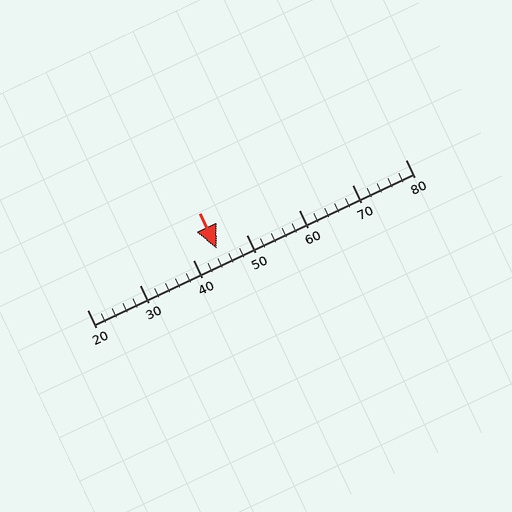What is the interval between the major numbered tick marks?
The major tick marks are spaced 10 units apart.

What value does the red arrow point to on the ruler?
The red arrow points to approximately 44.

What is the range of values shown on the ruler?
The ruler shows values from 20 to 80.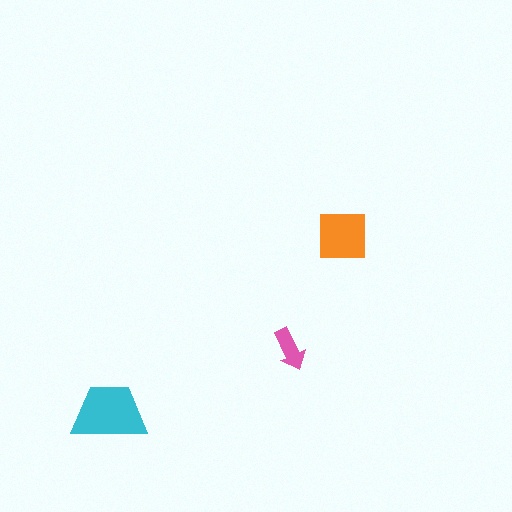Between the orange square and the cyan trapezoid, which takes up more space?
The cyan trapezoid.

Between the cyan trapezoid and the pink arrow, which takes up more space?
The cyan trapezoid.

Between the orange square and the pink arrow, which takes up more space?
The orange square.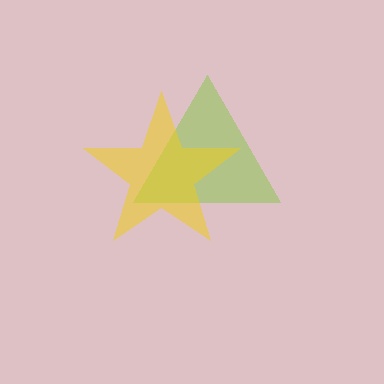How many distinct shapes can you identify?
There are 2 distinct shapes: a lime triangle, a yellow star.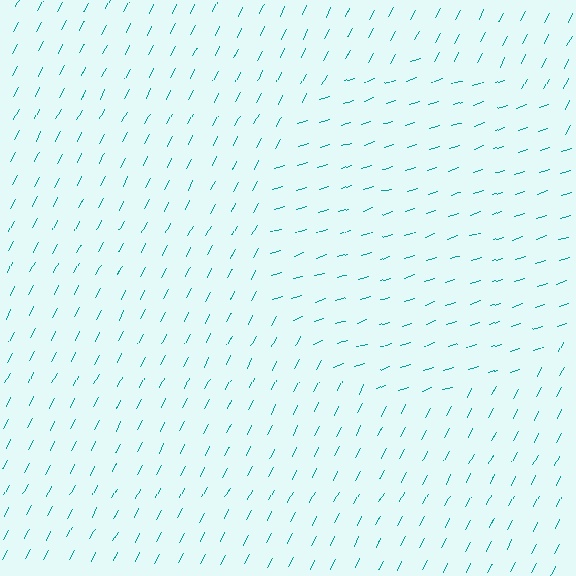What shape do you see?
I see a circle.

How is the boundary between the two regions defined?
The boundary is defined purely by a change in line orientation (approximately 45 degrees difference). All lines are the same color and thickness.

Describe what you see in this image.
The image is filled with small teal line segments. A circle region in the image has lines oriented differently from the surrounding lines, creating a visible texture boundary.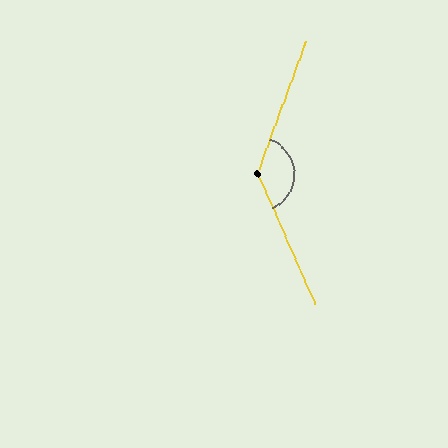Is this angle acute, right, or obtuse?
It is obtuse.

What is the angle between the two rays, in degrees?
Approximately 136 degrees.